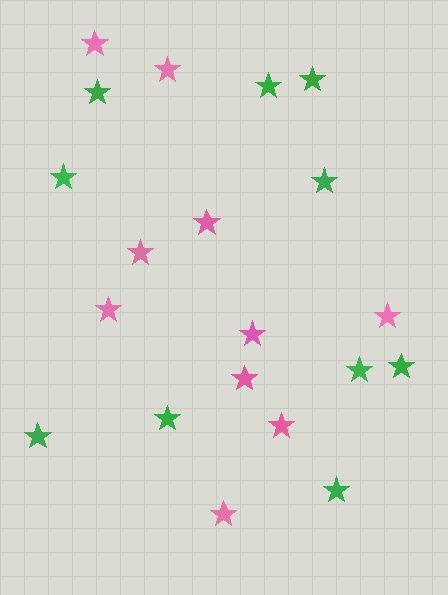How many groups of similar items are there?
There are 2 groups: one group of green stars (10) and one group of pink stars (10).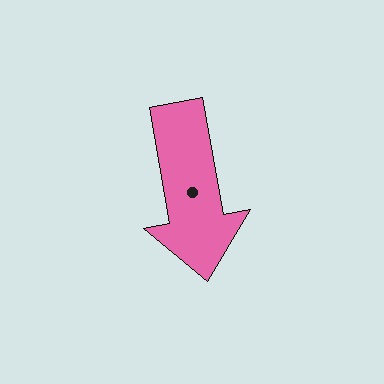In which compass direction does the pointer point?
South.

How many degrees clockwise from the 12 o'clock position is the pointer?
Approximately 170 degrees.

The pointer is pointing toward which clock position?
Roughly 6 o'clock.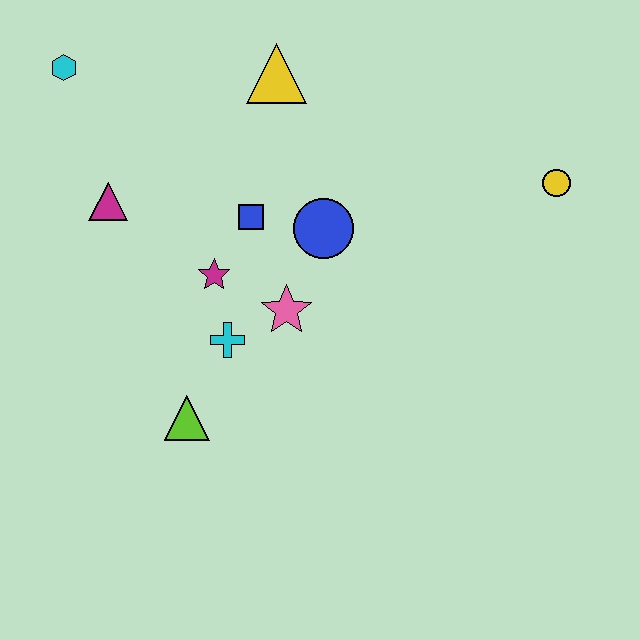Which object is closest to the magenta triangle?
The magenta star is closest to the magenta triangle.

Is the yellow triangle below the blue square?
No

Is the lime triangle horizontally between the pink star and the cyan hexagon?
Yes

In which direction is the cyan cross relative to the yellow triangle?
The cyan cross is below the yellow triangle.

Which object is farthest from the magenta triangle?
The yellow circle is farthest from the magenta triangle.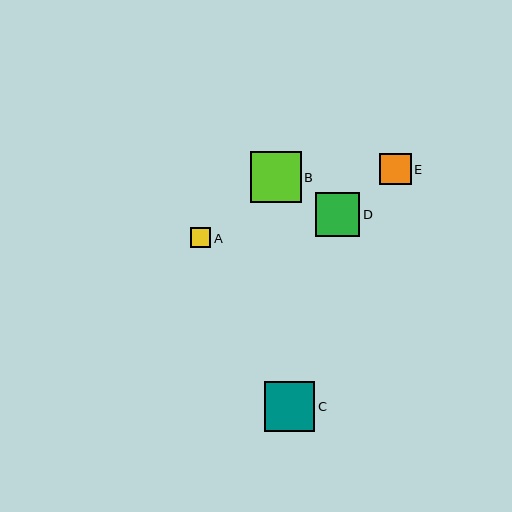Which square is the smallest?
Square A is the smallest with a size of approximately 20 pixels.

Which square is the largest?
Square B is the largest with a size of approximately 51 pixels.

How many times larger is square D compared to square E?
Square D is approximately 1.4 times the size of square E.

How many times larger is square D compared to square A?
Square D is approximately 2.1 times the size of square A.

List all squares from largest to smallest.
From largest to smallest: B, C, D, E, A.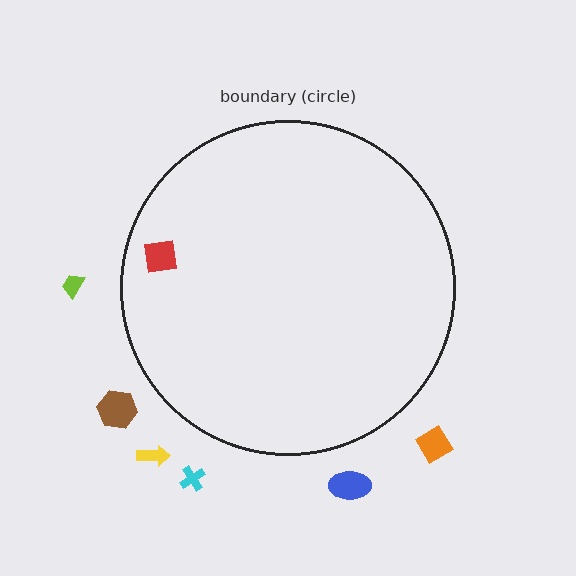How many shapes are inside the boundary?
1 inside, 6 outside.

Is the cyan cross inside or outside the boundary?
Outside.